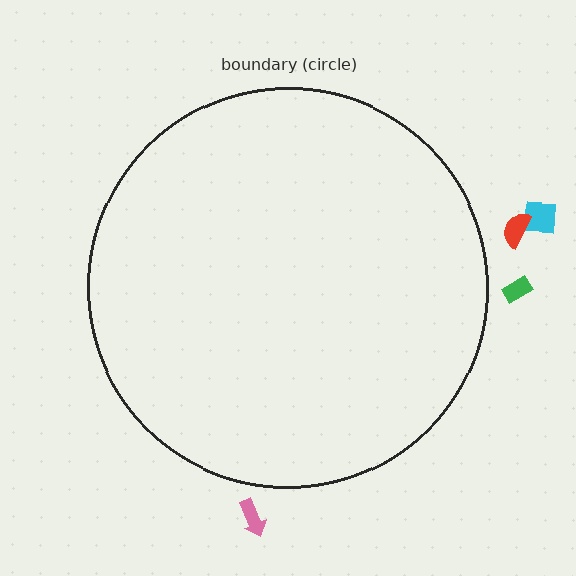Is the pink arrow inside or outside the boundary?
Outside.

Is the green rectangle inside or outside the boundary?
Outside.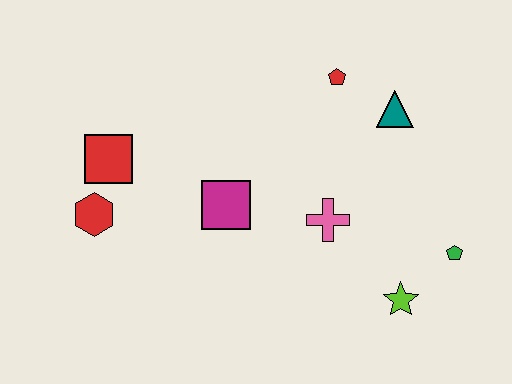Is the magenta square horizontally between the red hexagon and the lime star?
Yes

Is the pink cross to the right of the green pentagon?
No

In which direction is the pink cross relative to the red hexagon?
The pink cross is to the right of the red hexagon.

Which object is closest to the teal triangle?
The red pentagon is closest to the teal triangle.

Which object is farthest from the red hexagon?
The green pentagon is farthest from the red hexagon.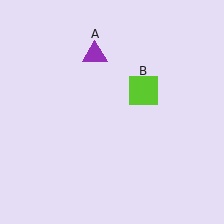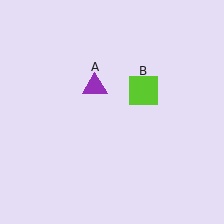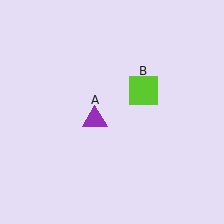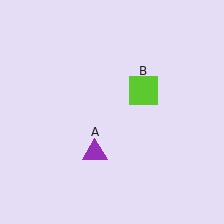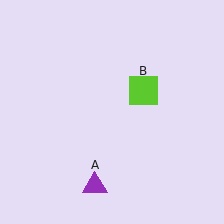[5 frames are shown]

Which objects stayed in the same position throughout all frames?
Lime square (object B) remained stationary.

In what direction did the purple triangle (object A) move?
The purple triangle (object A) moved down.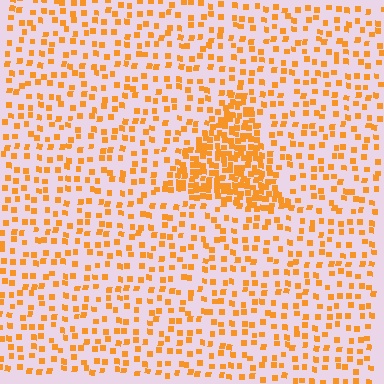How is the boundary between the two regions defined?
The boundary is defined by a change in element density (approximately 2.7x ratio). All elements are the same color, size, and shape.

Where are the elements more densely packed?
The elements are more densely packed inside the triangle boundary.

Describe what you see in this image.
The image contains small orange elements arranged at two different densities. A triangle-shaped region is visible where the elements are more densely packed than the surrounding area.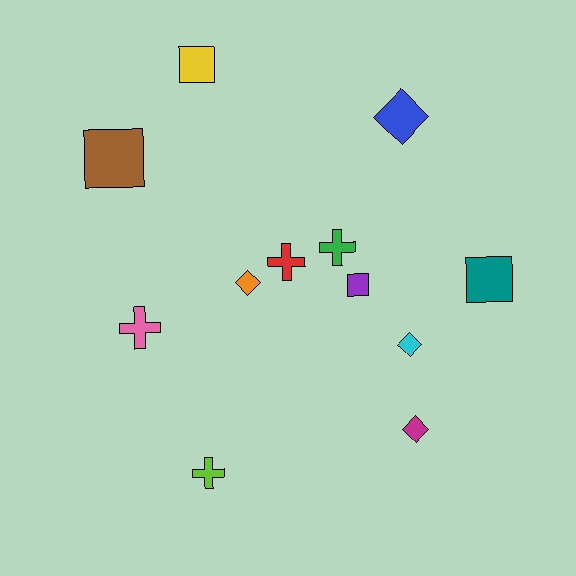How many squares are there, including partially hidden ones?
There are 4 squares.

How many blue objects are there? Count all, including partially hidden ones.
There is 1 blue object.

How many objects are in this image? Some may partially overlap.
There are 12 objects.